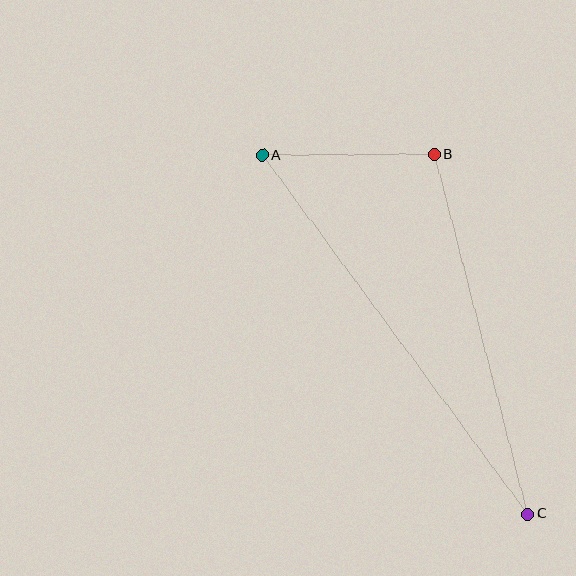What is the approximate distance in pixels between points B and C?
The distance between B and C is approximately 371 pixels.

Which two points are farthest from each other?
Points A and C are farthest from each other.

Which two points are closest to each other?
Points A and B are closest to each other.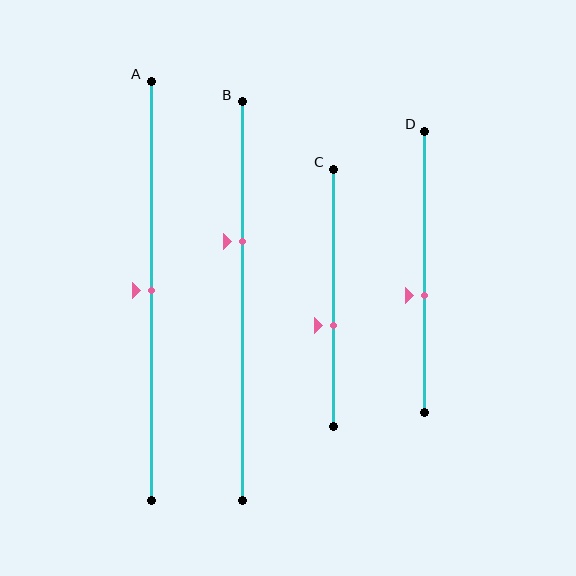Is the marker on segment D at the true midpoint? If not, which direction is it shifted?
No, the marker on segment D is shifted downward by about 9% of the segment length.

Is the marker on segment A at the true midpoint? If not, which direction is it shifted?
Yes, the marker on segment A is at the true midpoint.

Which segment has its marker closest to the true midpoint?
Segment A has its marker closest to the true midpoint.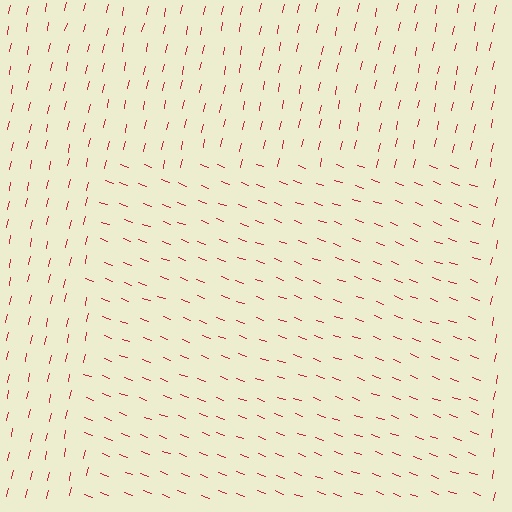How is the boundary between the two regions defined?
The boundary is defined purely by a change in line orientation (approximately 82 degrees difference). All lines are the same color and thickness.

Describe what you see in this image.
The image is filled with small red line segments. A rectangle region in the image has lines oriented differently from the surrounding lines, creating a visible texture boundary.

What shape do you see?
I see a rectangle.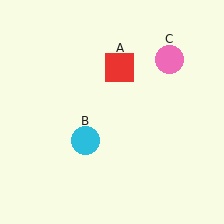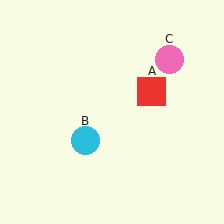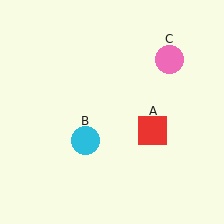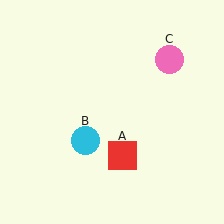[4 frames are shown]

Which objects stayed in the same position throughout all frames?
Cyan circle (object B) and pink circle (object C) remained stationary.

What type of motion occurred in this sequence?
The red square (object A) rotated clockwise around the center of the scene.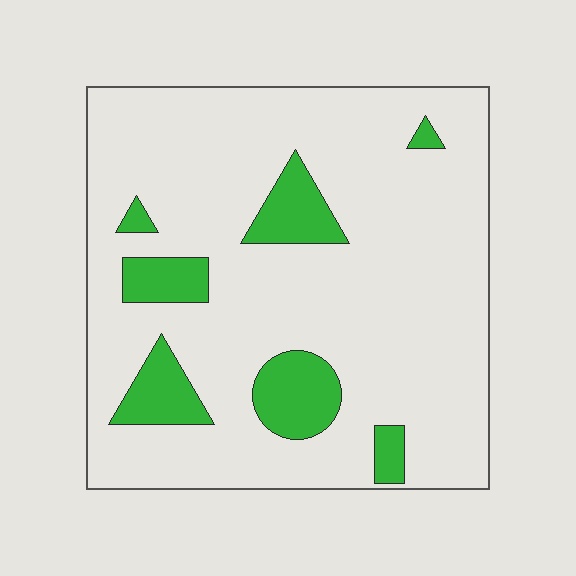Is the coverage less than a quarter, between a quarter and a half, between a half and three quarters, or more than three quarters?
Less than a quarter.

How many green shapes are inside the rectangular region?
7.